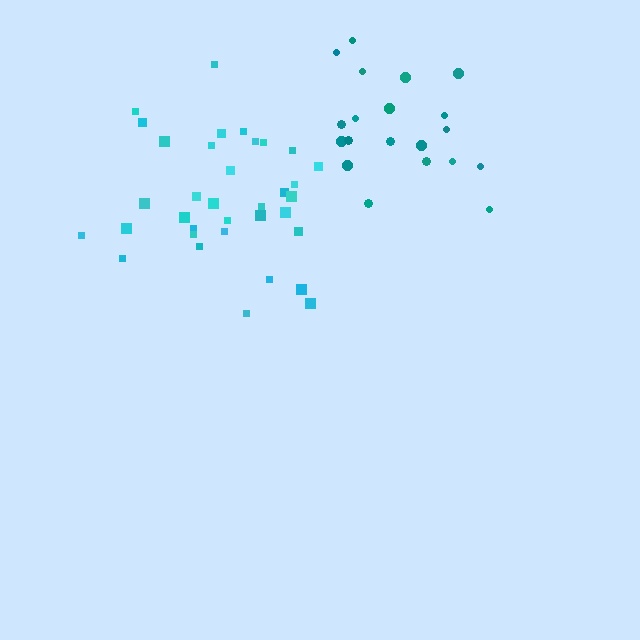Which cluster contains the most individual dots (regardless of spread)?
Cyan (35).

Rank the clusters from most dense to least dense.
cyan, teal.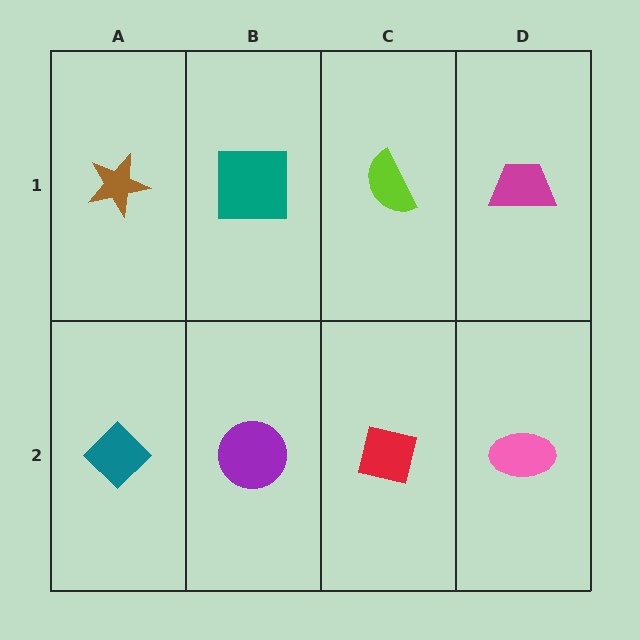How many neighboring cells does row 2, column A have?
2.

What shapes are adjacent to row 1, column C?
A red square (row 2, column C), a teal square (row 1, column B), a magenta trapezoid (row 1, column D).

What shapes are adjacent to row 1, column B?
A purple circle (row 2, column B), a brown star (row 1, column A), a lime semicircle (row 1, column C).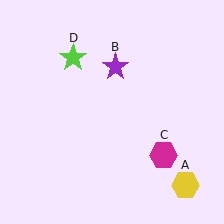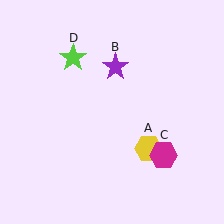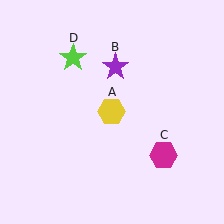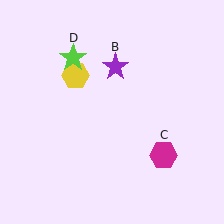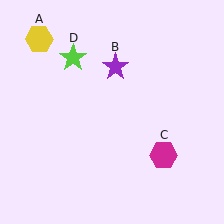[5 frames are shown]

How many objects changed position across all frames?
1 object changed position: yellow hexagon (object A).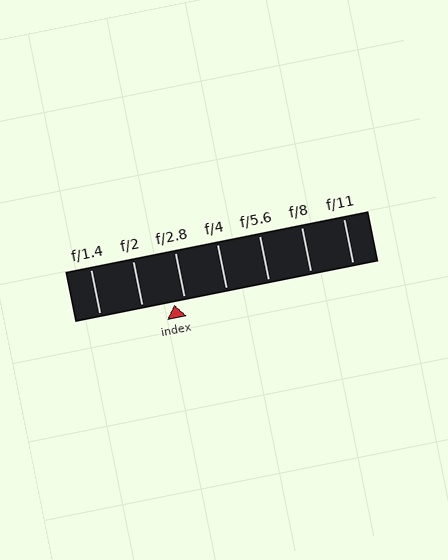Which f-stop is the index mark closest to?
The index mark is closest to f/2.8.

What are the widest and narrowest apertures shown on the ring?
The widest aperture shown is f/1.4 and the narrowest is f/11.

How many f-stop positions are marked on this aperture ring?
There are 7 f-stop positions marked.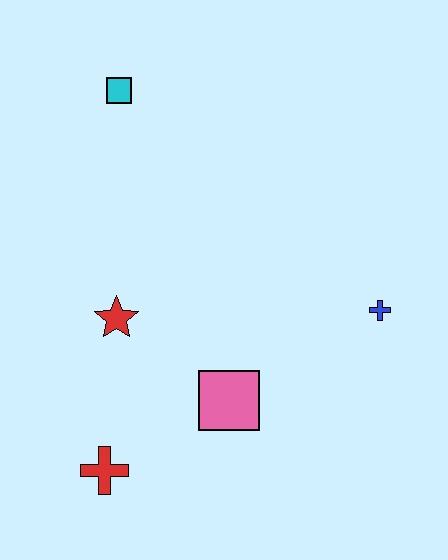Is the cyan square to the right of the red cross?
Yes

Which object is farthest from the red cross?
The cyan square is farthest from the red cross.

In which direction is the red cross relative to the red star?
The red cross is below the red star.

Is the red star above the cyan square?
No